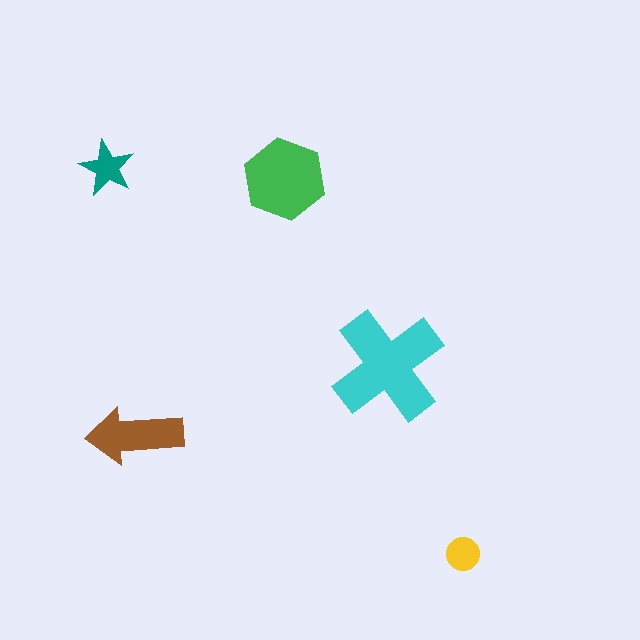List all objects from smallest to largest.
The yellow circle, the teal star, the brown arrow, the green hexagon, the cyan cross.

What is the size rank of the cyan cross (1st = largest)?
1st.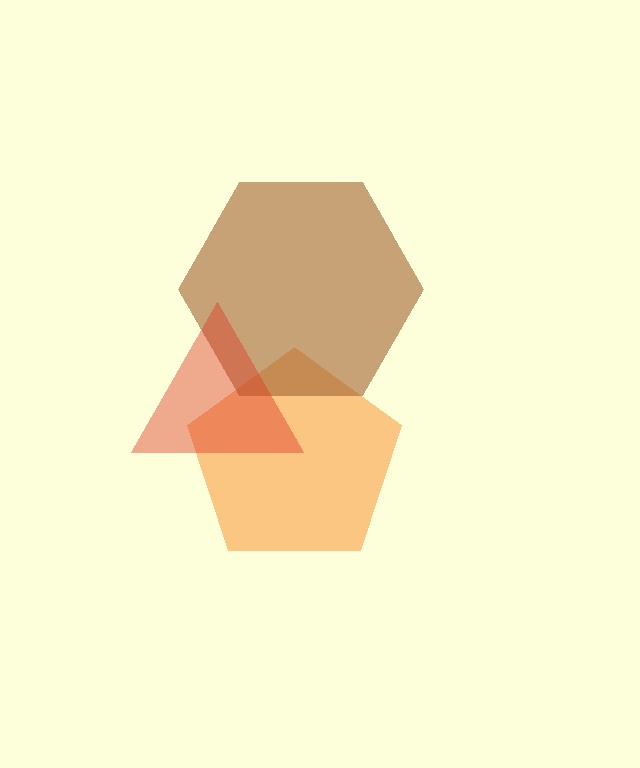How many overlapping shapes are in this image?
There are 3 overlapping shapes in the image.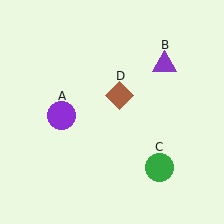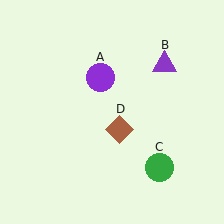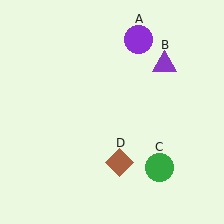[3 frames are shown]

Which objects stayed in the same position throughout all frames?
Purple triangle (object B) and green circle (object C) remained stationary.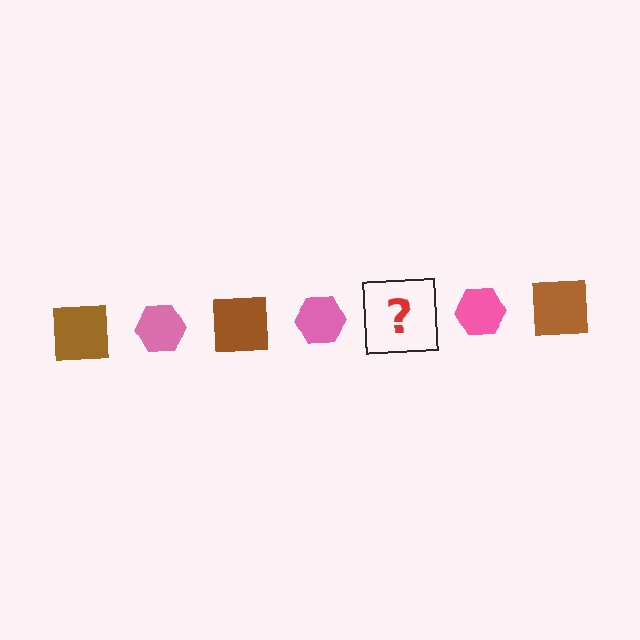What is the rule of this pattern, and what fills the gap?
The rule is that the pattern alternates between brown square and pink hexagon. The gap should be filled with a brown square.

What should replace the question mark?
The question mark should be replaced with a brown square.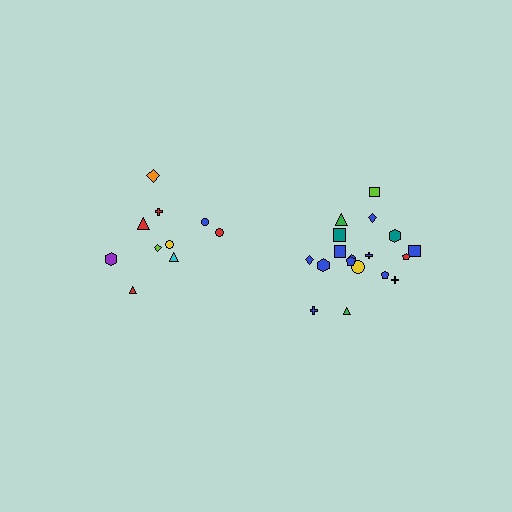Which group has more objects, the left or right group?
The right group.